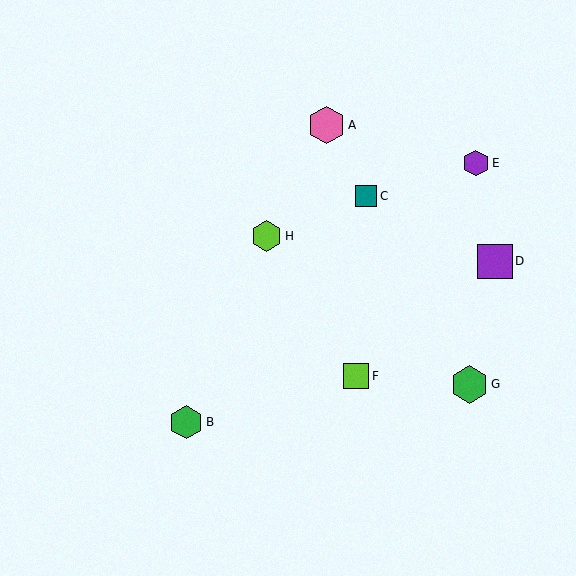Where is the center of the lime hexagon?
The center of the lime hexagon is at (266, 236).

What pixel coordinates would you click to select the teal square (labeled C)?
Click at (366, 196) to select the teal square C.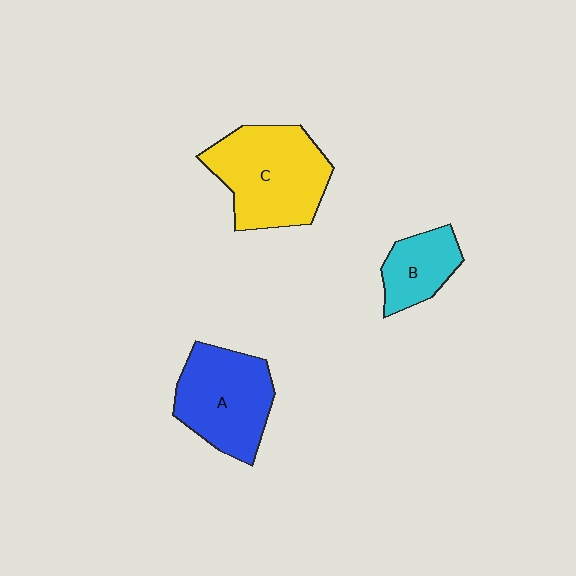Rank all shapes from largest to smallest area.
From largest to smallest: C (yellow), A (blue), B (cyan).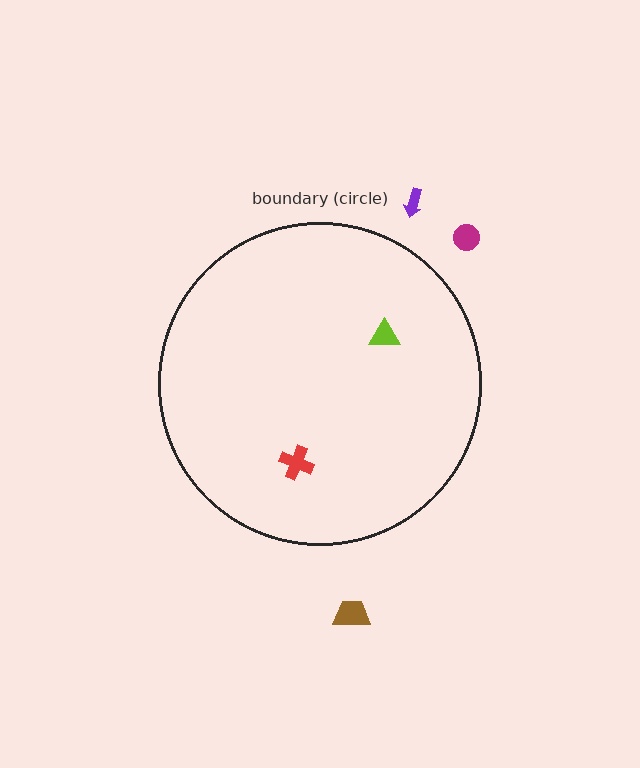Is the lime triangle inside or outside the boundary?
Inside.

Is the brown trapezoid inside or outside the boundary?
Outside.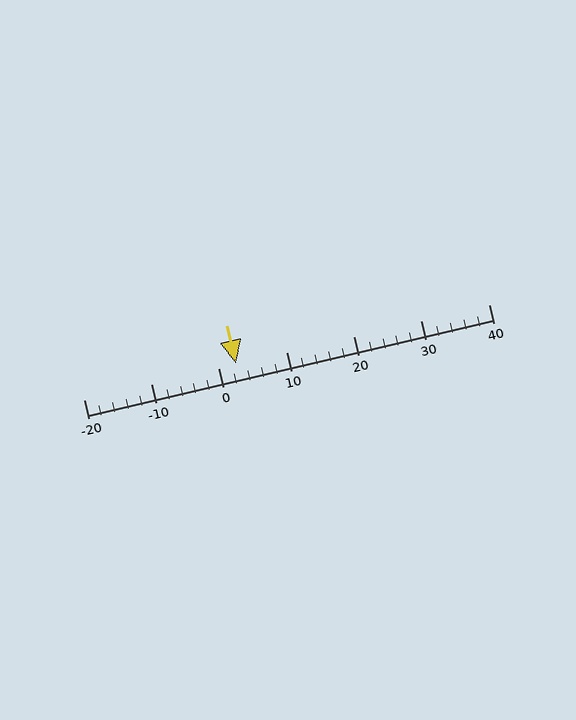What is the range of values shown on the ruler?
The ruler shows values from -20 to 40.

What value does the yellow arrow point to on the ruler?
The yellow arrow points to approximately 2.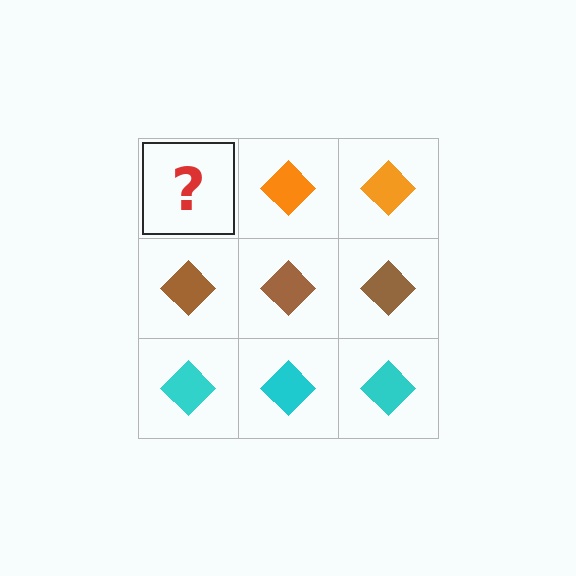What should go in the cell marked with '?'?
The missing cell should contain an orange diamond.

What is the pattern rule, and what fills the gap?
The rule is that each row has a consistent color. The gap should be filled with an orange diamond.